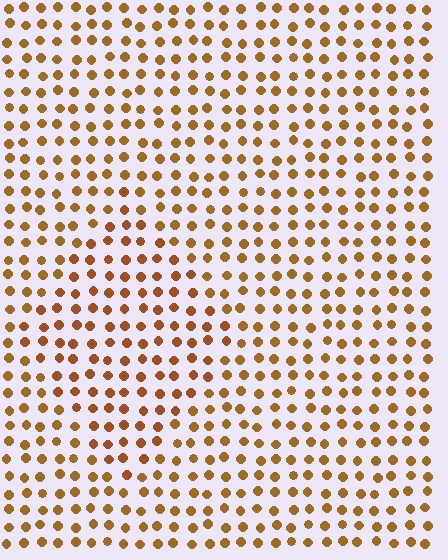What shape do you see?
I see a diamond.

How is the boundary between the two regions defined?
The boundary is defined purely by a slight shift in hue (about 14 degrees). Spacing, size, and orientation are identical on both sides.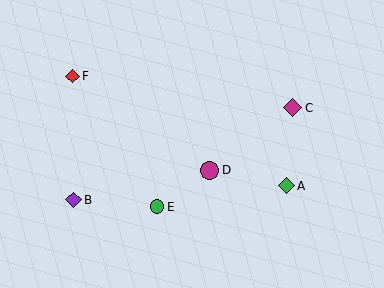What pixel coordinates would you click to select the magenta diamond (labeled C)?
Click at (293, 108) to select the magenta diamond C.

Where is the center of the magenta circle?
The center of the magenta circle is at (210, 170).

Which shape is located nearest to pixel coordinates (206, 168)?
The magenta circle (labeled D) at (210, 170) is nearest to that location.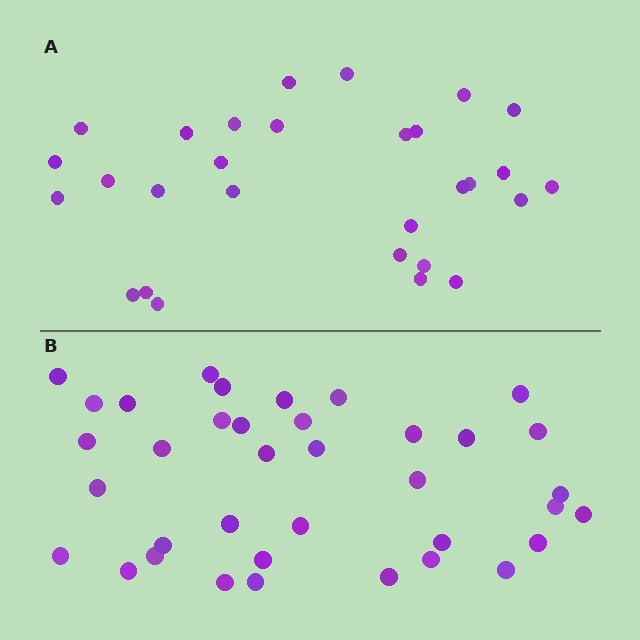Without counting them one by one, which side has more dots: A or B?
Region B (the bottom region) has more dots.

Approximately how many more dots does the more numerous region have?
Region B has roughly 8 or so more dots than region A.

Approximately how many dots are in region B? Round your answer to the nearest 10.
About 40 dots. (The exact count is 37, which rounds to 40.)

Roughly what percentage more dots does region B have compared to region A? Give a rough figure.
About 30% more.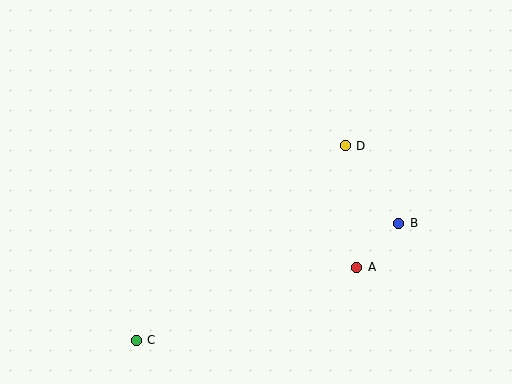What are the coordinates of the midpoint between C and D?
The midpoint between C and D is at (241, 243).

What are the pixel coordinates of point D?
Point D is at (345, 146).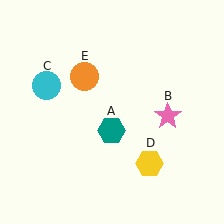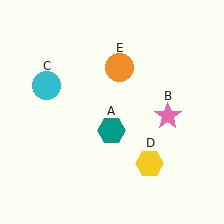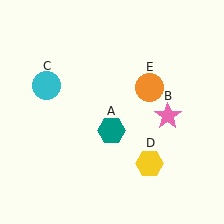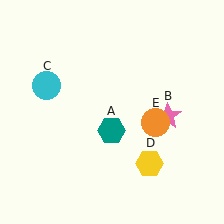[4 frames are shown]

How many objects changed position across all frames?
1 object changed position: orange circle (object E).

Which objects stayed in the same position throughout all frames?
Teal hexagon (object A) and pink star (object B) and cyan circle (object C) and yellow hexagon (object D) remained stationary.